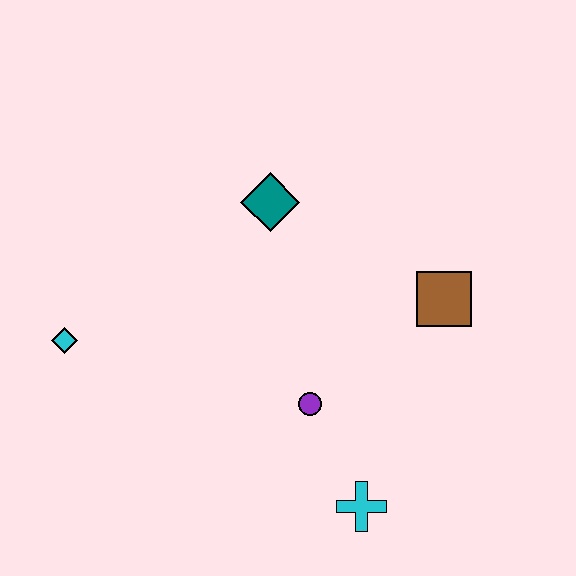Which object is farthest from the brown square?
The cyan diamond is farthest from the brown square.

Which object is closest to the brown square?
The purple circle is closest to the brown square.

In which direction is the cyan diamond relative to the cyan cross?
The cyan diamond is to the left of the cyan cross.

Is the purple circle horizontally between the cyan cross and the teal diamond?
Yes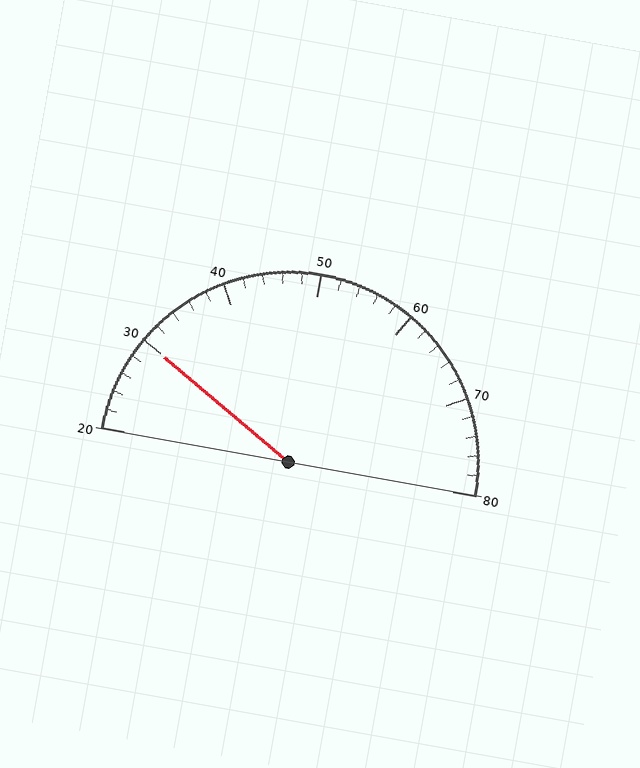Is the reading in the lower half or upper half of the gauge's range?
The reading is in the lower half of the range (20 to 80).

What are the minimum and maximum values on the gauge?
The gauge ranges from 20 to 80.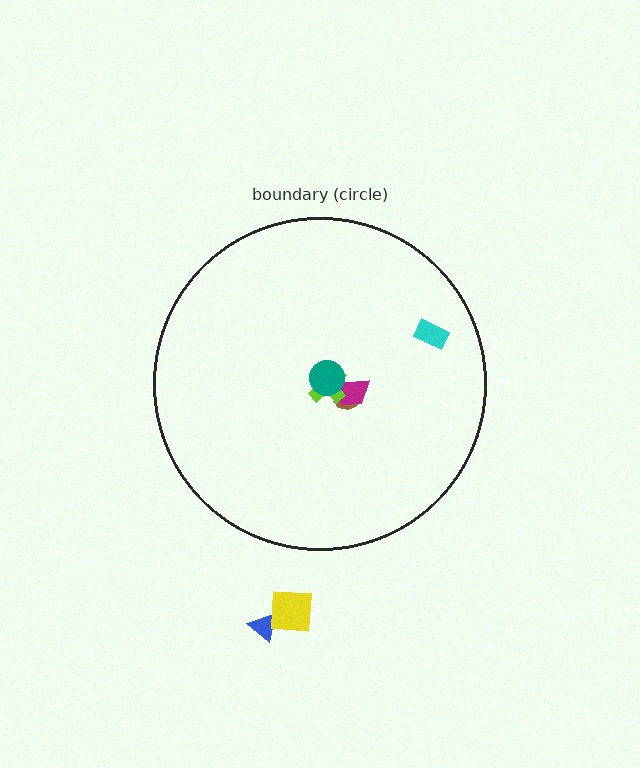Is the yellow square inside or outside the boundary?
Outside.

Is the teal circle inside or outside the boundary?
Inside.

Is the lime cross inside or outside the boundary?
Inside.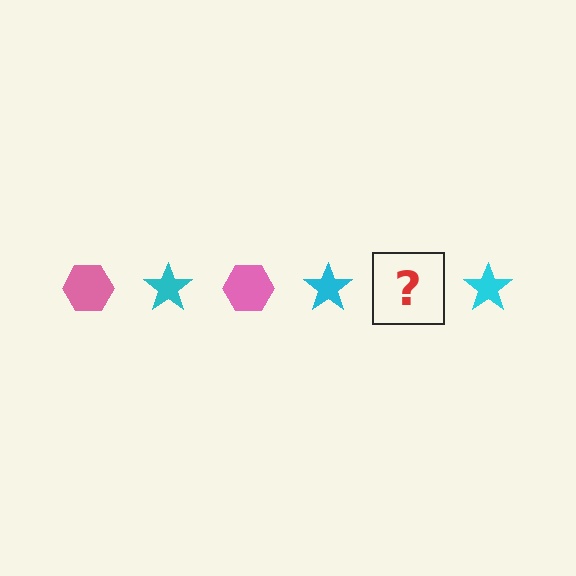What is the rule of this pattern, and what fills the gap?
The rule is that the pattern alternates between pink hexagon and cyan star. The gap should be filled with a pink hexagon.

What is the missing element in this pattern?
The missing element is a pink hexagon.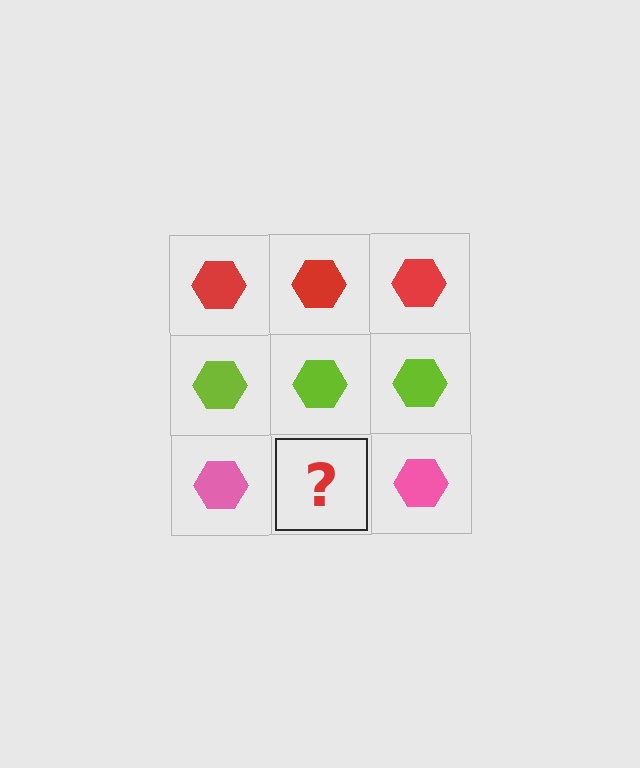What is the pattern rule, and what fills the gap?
The rule is that each row has a consistent color. The gap should be filled with a pink hexagon.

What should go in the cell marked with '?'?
The missing cell should contain a pink hexagon.